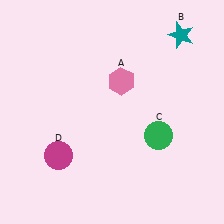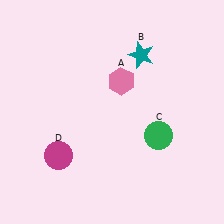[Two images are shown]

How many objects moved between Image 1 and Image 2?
1 object moved between the two images.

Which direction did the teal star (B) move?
The teal star (B) moved left.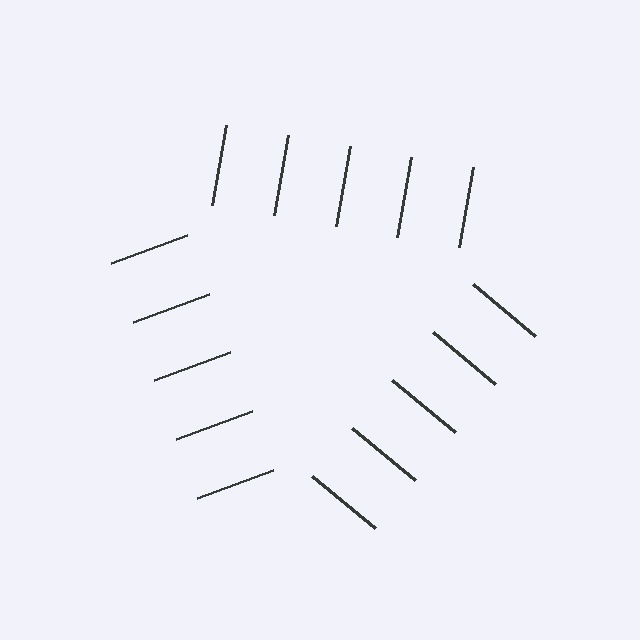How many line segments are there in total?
15 — 5 along each of the 3 edges.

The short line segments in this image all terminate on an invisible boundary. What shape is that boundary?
An illusory triangle — the line segments terminate on its edges but no continuous stroke is drawn.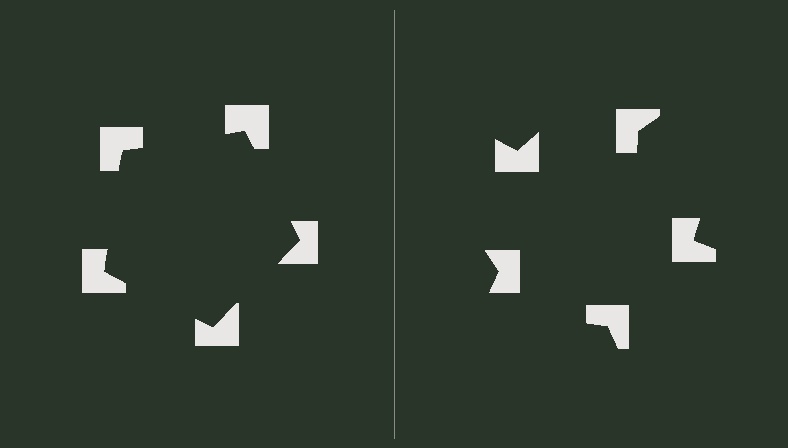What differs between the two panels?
The notched squares are positioned identically on both sides; only the wedge orientations differ. On the left they align to a pentagon; on the right they are misaligned.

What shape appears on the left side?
An illusory pentagon.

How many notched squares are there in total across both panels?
10 — 5 on each side.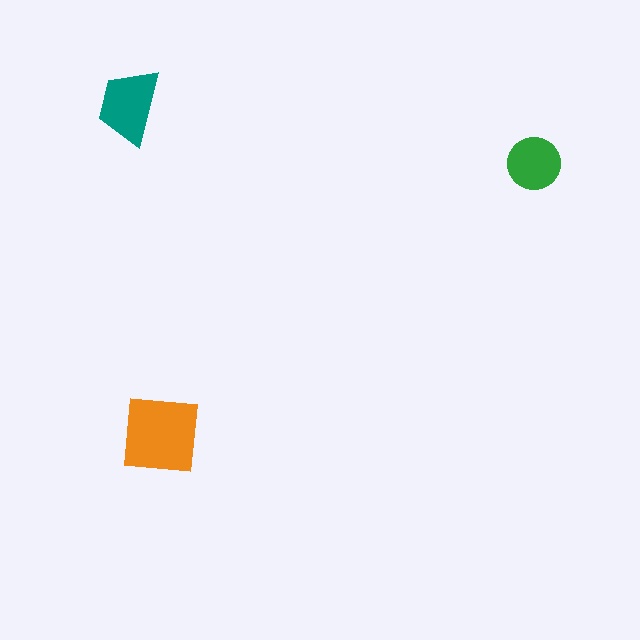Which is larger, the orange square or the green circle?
The orange square.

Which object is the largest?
The orange square.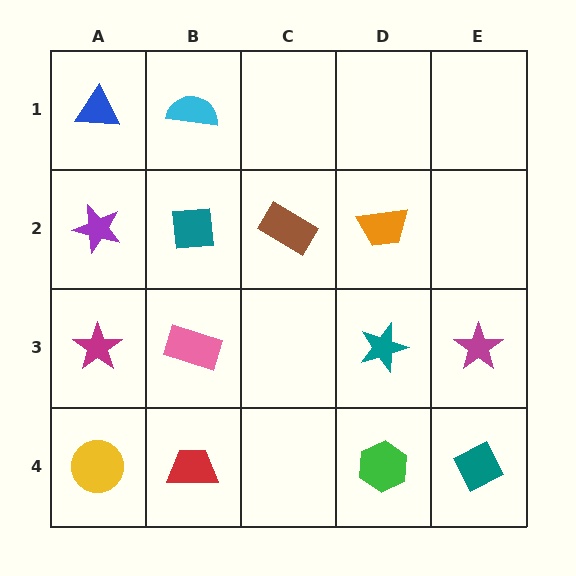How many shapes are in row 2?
4 shapes.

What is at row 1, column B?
A cyan semicircle.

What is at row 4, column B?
A red trapezoid.